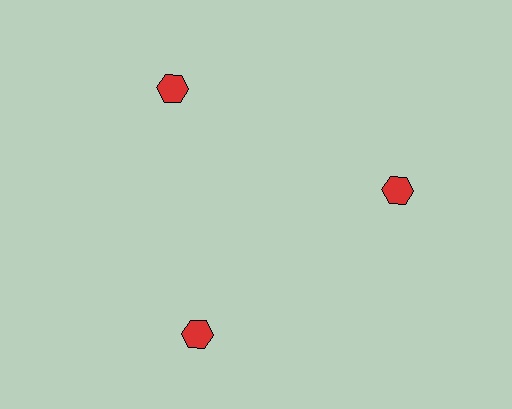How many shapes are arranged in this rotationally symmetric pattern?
There are 3 shapes, arranged in 3 groups of 1.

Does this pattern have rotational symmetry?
Yes, this pattern has 3-fold rotational symmetry. It looks the same after rotating 120 degrees around the center.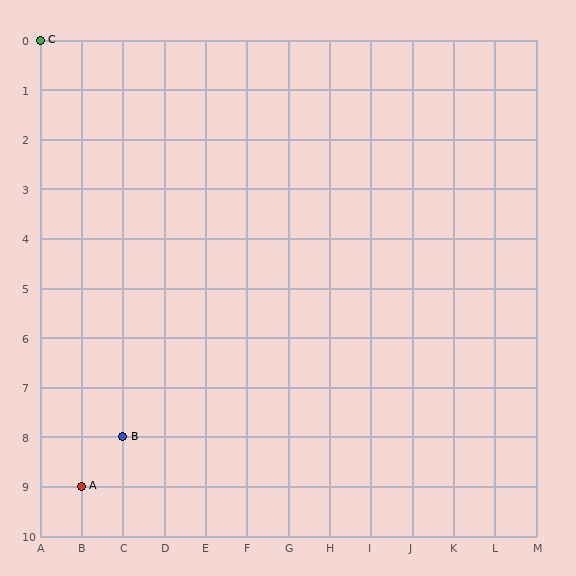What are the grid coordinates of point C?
Point C is at grid coordinates (A, 0).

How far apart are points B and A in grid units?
Points B and A are 1 column and 1 row apart (about 1.4 grid units diagonally).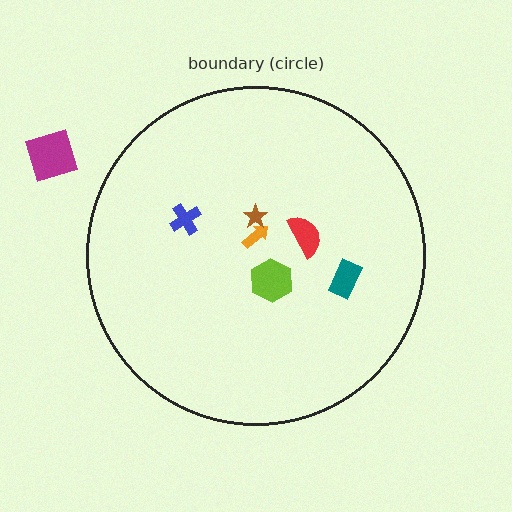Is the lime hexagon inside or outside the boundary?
Inside.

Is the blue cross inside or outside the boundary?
Inside.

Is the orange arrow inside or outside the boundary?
Inside.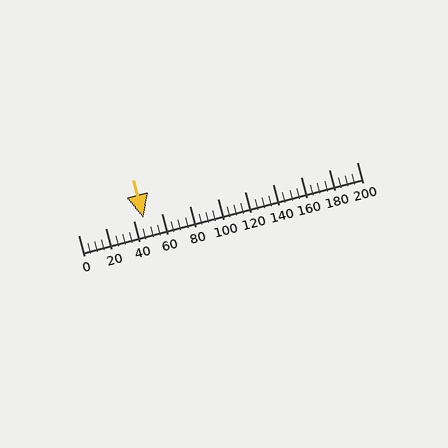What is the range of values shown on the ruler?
The ruler shows values from 0 to 200.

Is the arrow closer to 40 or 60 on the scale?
The arrow is closer to 40.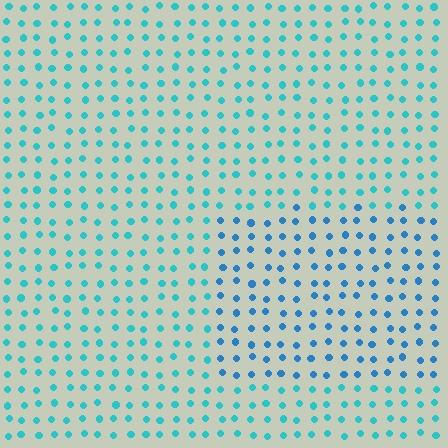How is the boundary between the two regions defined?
The boundary is defined purely by a slight shift in hue (about 26 degrees). Spacing, size, and orientation are identical on both sides.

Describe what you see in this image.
The image is filled with small cyan elements in a uniform arrangement. A rectangle-shaped region is visible where the elements are tinted to a slightly different hue, forming a subtle color boundary.